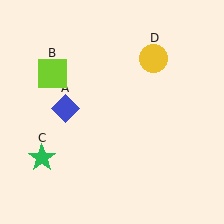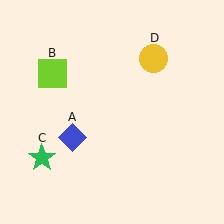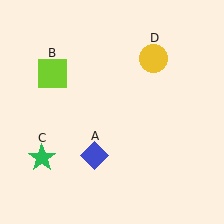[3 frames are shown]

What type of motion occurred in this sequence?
The blue diamond (object A) rotated counterclockwise around the center of the scene.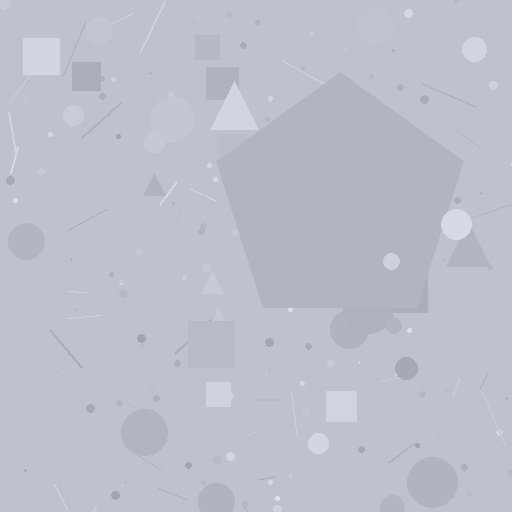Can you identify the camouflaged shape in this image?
The camouflaged shape is a pentagon.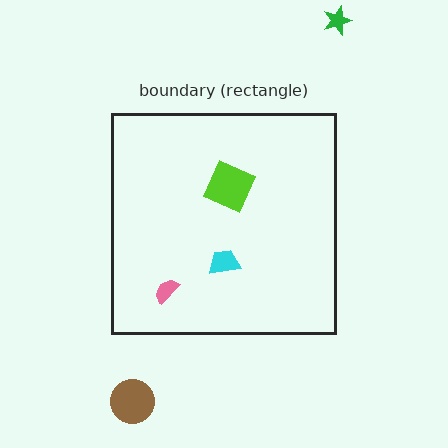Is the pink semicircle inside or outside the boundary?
Inside.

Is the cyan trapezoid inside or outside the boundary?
Inside.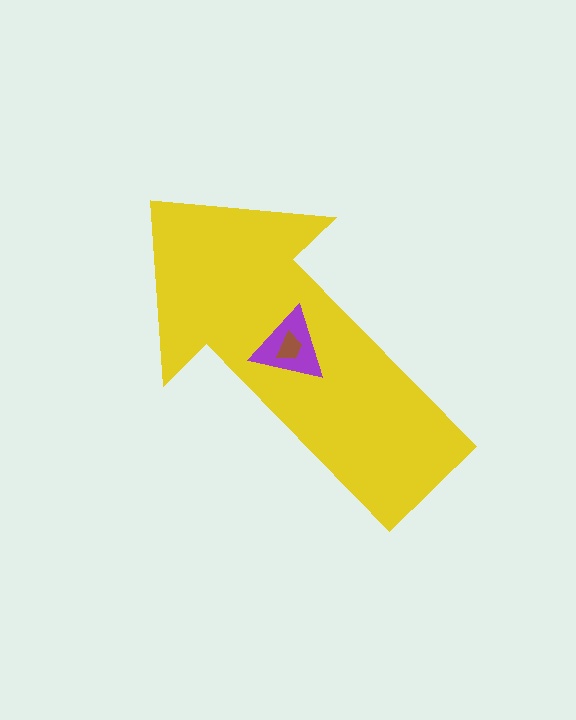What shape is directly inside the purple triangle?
The brown trapezoid.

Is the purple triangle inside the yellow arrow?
Yes.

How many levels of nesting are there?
3.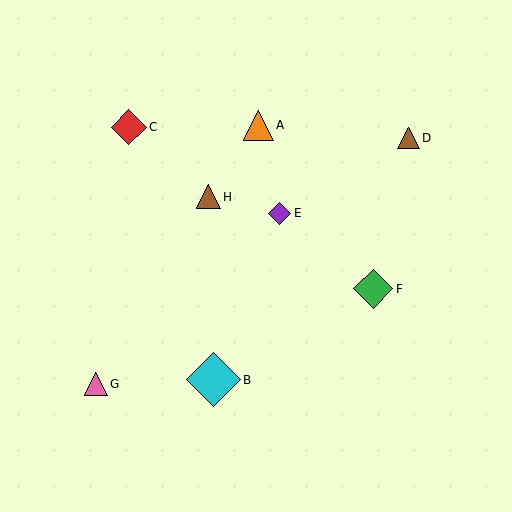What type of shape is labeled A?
Shape A is an orange triangle.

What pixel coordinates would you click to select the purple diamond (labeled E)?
Click at (280, 213) to select the purple diamond E.